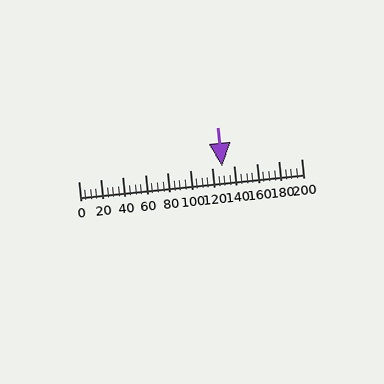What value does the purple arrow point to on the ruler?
The purple arrow points to approximately 129.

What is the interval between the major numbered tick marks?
The major tick marks are spaced 20 units apart.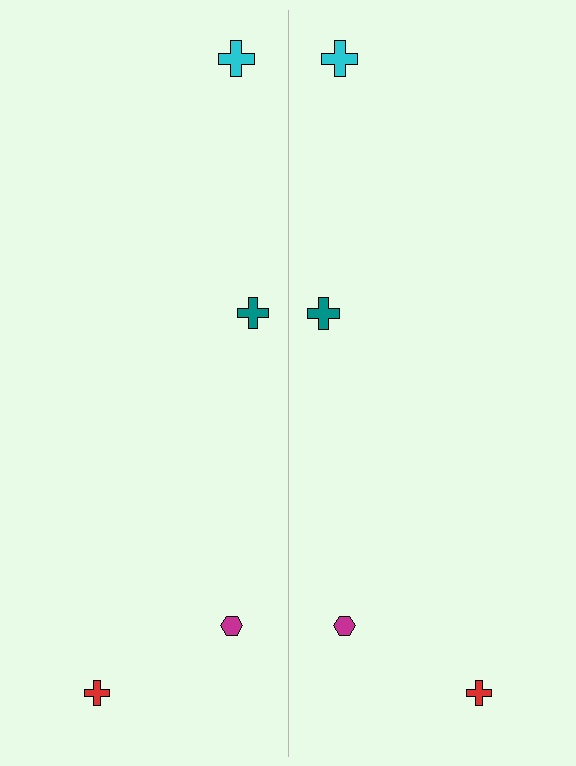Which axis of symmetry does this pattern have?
The pattern has a vertical axis of symmetry running through the center of the image.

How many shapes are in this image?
There are 8 shapes in this image.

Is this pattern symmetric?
Yes, this pattern has bilateral (reflection) symmetry.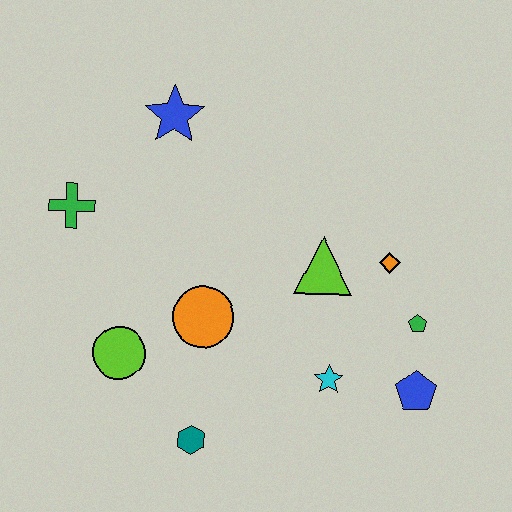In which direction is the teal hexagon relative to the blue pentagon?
The teal hexagon is to the left of the blue pentagon.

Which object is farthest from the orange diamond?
The green cross is farthest from the orange diamond.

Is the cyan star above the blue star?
No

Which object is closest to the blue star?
The green cross is closest to the blue star.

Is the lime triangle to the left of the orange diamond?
Yes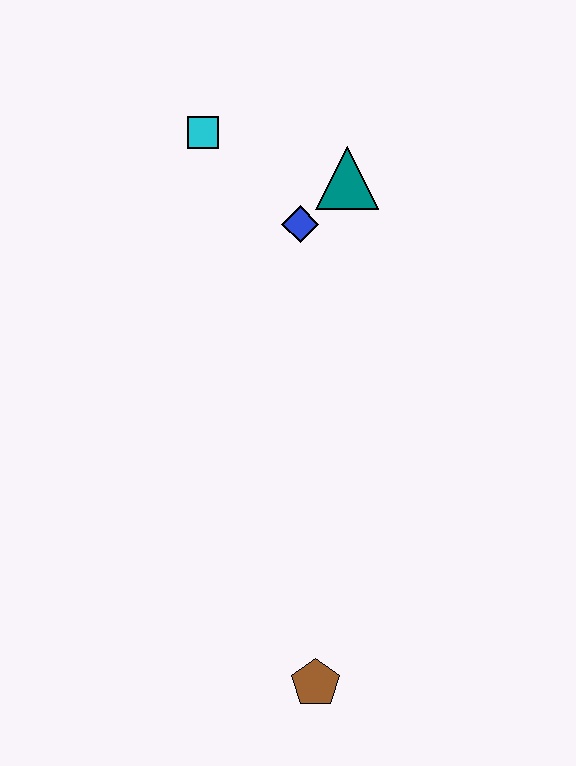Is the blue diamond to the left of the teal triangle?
Yes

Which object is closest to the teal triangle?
The blue diamond is closest to the teal triangle.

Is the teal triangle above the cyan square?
No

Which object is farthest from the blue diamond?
The brown pentagon is farthest from the blue diamond.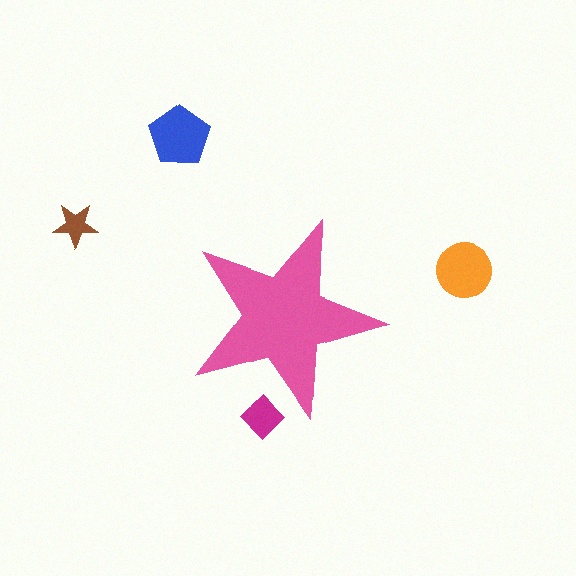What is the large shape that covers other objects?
A pink star.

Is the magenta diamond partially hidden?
Yes, the magenta diamond is partially hidden behind the pink star.